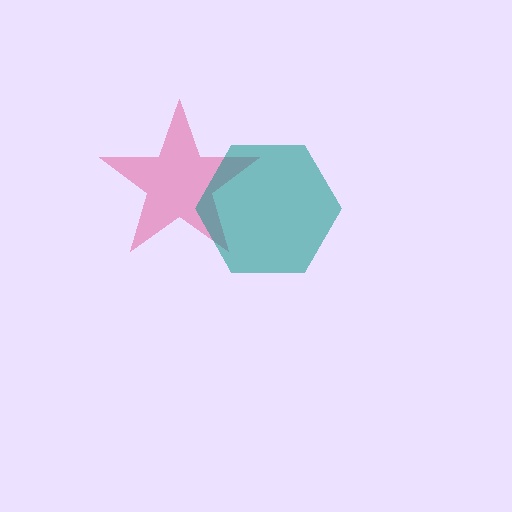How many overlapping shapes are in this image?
There are 2 overlapping shapes in the image.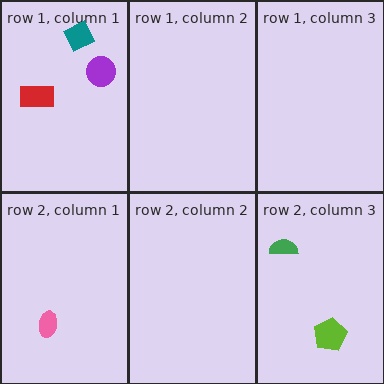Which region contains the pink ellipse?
The row 2, column 1 region.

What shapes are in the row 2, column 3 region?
The lime pentagon, the green semicircle.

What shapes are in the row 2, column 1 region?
The pink ellipse.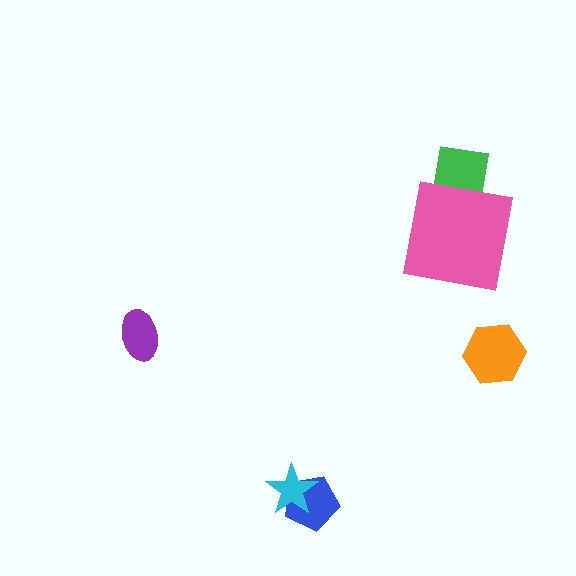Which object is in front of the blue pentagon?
The cyan star is in front of the blue pentagon.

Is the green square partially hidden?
Yes, it is partially covered by another shape.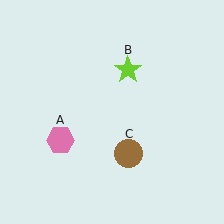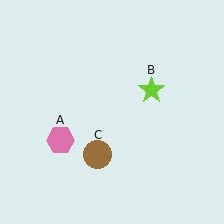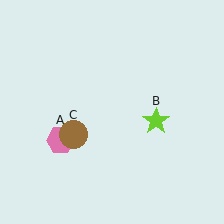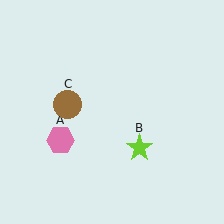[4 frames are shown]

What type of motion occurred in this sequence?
The lime star (object B), brown circle (object C) rotated clockwise around the center of the scene.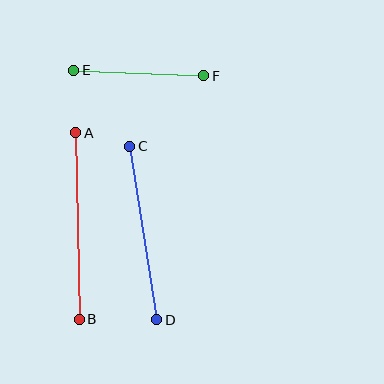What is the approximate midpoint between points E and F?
The midpoint is at approximately (139, 73) pixels.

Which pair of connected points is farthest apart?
Points A and B are farthest apart.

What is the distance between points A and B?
The distance is approximately 187 pixels.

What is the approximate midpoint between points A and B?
The midpoint is at approximately (77, 226) pixels.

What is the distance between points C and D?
The distance is approximately 176 pixels.